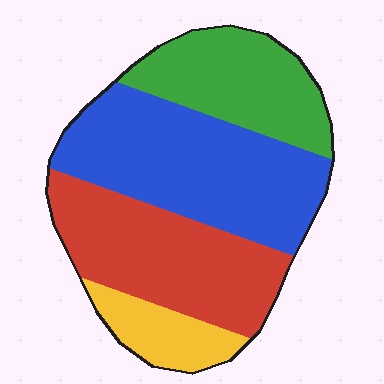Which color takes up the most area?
Blue, at roughly 35%.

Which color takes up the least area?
Yellow, at roughly 10%.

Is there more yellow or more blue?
Blue.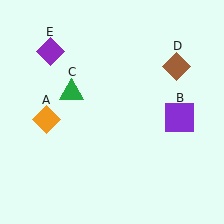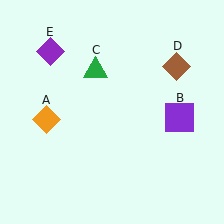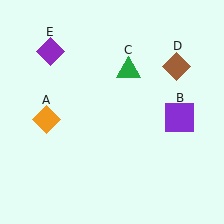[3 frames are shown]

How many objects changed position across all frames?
1 object changed position: green triangle (object C).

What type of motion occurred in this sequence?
The green triangle (object C) rotated clockwise around the center of the scene.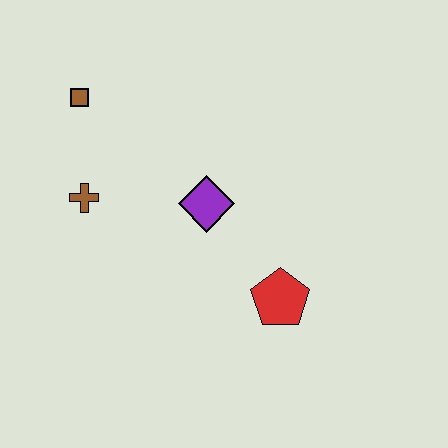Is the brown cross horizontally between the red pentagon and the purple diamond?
No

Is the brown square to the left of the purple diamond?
Yes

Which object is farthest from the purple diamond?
The brown square is farthest from the purple diamond.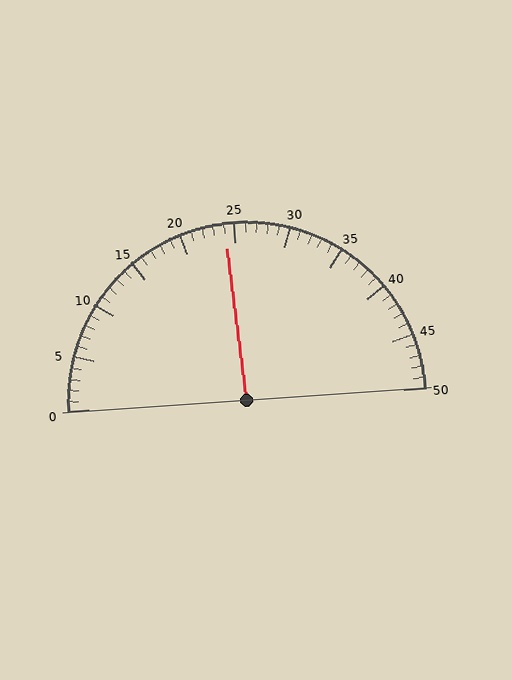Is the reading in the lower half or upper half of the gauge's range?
The reading is in the lower half of the range (0 to 50).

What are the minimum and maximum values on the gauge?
The gauge ranges from 0 to 50.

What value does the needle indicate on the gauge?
The needle indicates approximately 24.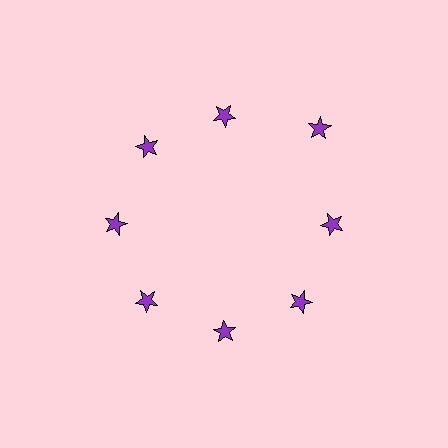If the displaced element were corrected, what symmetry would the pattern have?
It would have 8-fold rotational symmetry — the pattern would map onto itself every 45 degrees.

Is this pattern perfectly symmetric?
No. The 8 purple stars are arranged in a ring, but one element near the 2 o'clock position is pushed outward from the center, breaking the 8-fold rotational symmetry.